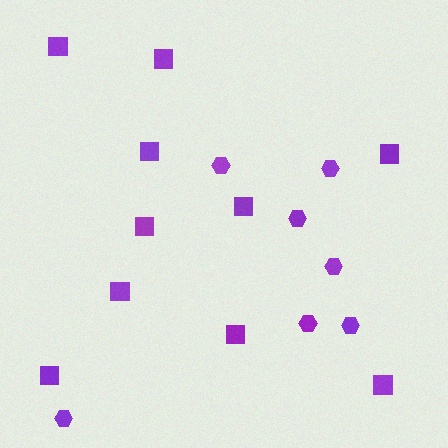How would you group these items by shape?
There are 2 groups: one group of squares (10) and one group of hexagons (7).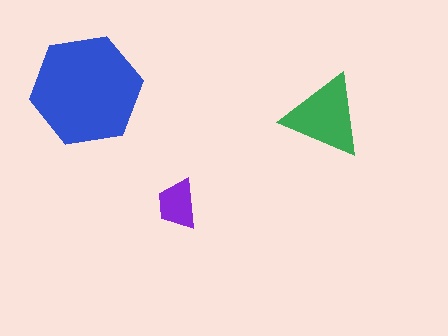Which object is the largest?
The blue hexagon.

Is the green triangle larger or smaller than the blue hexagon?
Smaller.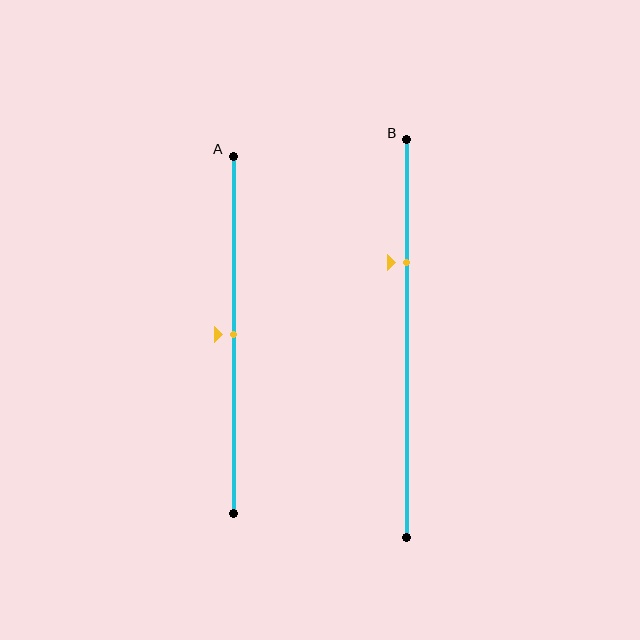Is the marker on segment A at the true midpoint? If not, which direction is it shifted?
Yes, the marker on segment A is at the true midpoint.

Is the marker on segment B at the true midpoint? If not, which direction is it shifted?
No, the marker on segment B is shifted upward by about 19% of the segment length.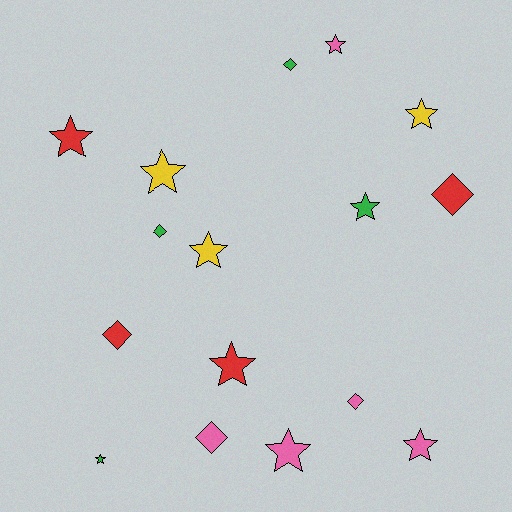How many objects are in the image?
There are 16 objects.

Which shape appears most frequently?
Star, with 10 objects.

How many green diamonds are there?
There are 2 green diamonds.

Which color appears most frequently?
Pink, with 5 objects.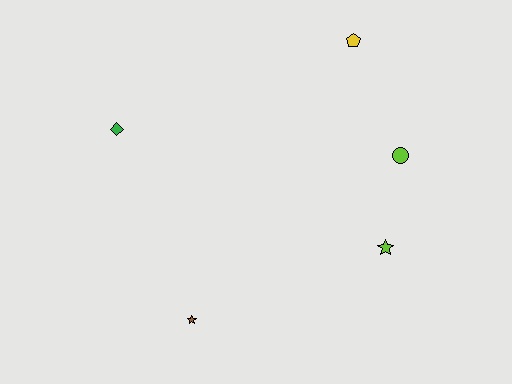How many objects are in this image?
There are 5 objects.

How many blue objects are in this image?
There are no blue objects.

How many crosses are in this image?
There are no crosses.